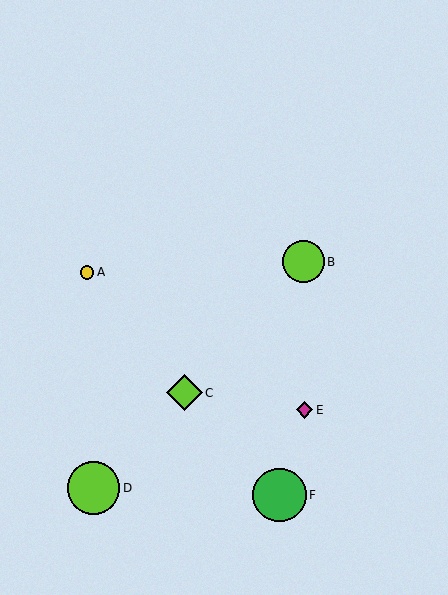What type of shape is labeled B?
Shape B is a lime circle.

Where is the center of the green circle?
The center of the green circle is at (279, 495).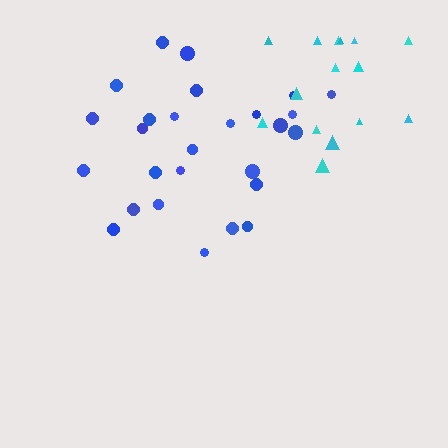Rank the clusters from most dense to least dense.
blue, cyan.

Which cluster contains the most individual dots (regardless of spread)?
Blue (27).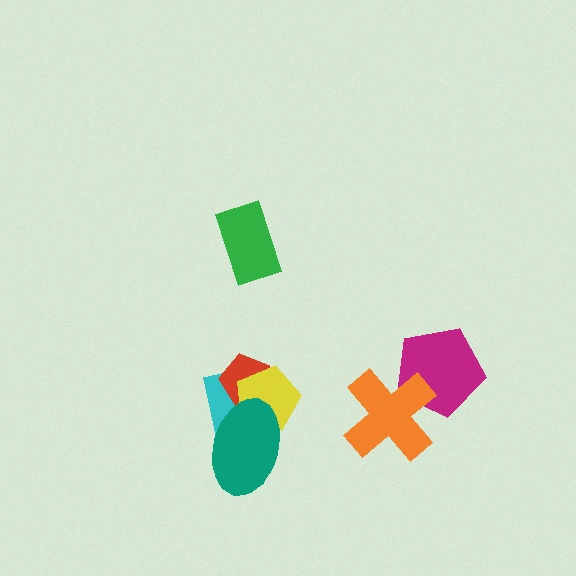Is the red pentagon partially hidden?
Yes, it is partially covered by another shape.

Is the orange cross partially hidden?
No, no other shape covers it.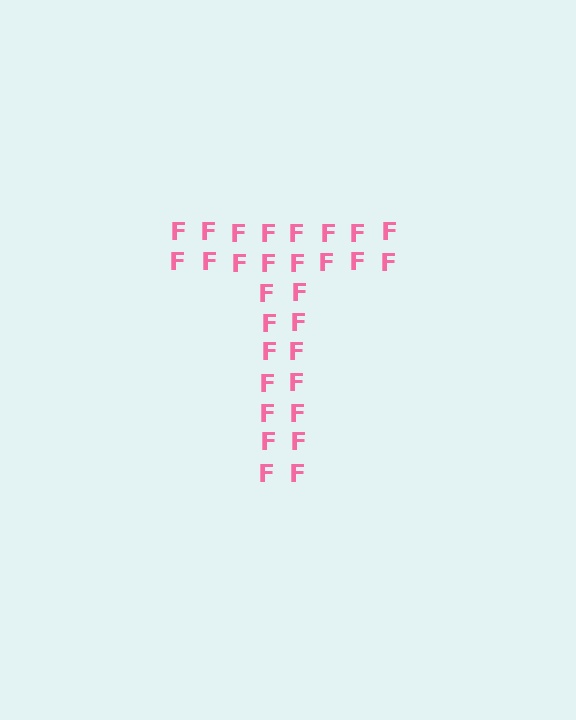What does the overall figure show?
The overall figure shows the letter T.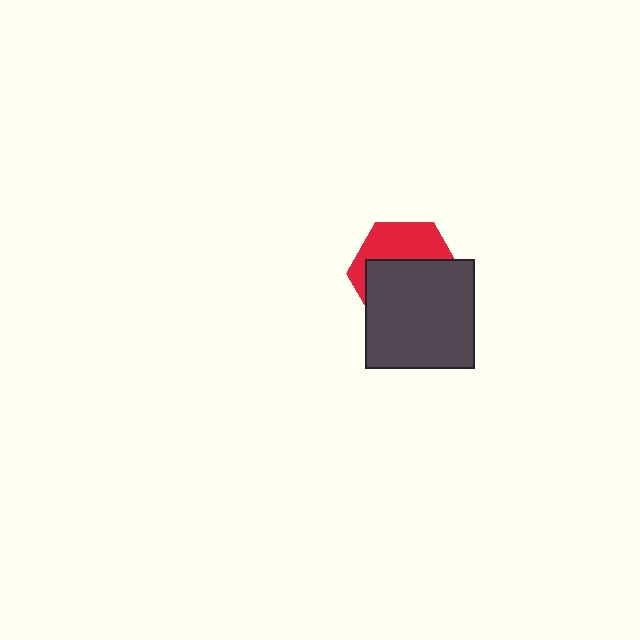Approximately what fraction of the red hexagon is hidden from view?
Roughly 60% of the red hexagon is hidden behind the dark gray square.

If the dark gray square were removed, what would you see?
You would see the complete red hexagon.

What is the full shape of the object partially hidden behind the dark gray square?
The partially hidden object is a red hexagon.